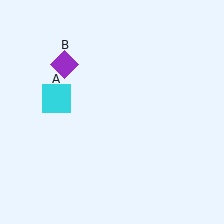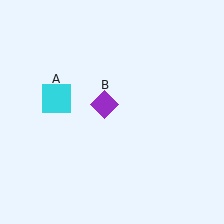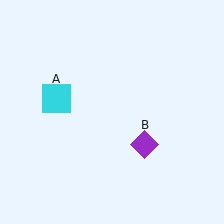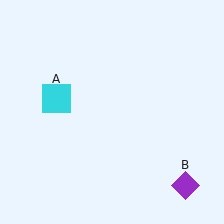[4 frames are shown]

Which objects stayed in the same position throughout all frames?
Cyan square (object A) remained stationary.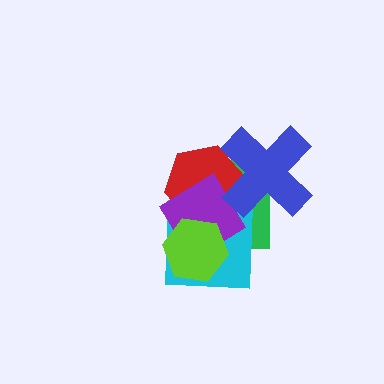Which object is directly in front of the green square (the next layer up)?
The red hexagon is directly in front of the green square.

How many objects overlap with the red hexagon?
5 objects overlap with the red hexagon.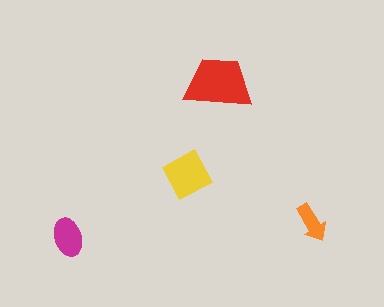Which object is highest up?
The red trapezoid is topmost.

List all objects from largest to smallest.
The red trapezoid, the yellow diamond, the magenta ellipse, the orange arrow.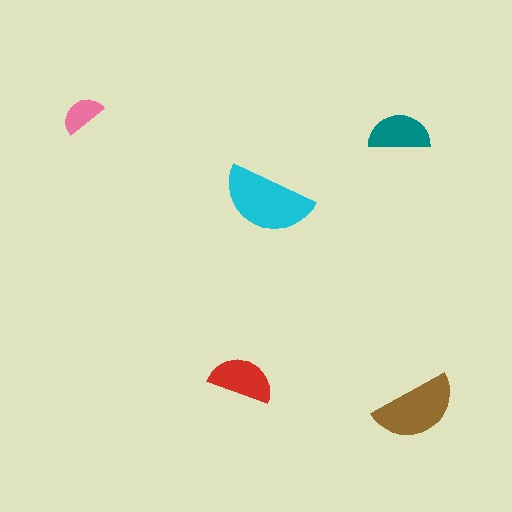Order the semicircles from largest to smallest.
the cyan one, the brown one, the red one, the teal one, the pink one.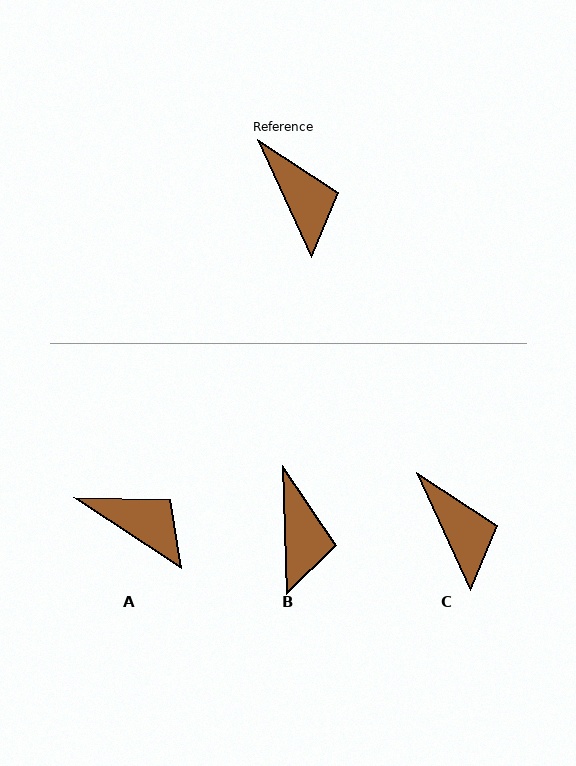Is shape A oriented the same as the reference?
No, it is off by about 32 degrees.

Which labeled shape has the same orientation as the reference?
C.